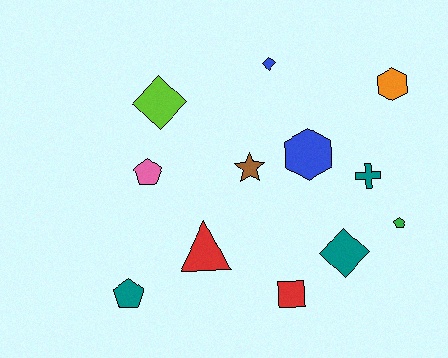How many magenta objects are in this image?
There are no magenta objects.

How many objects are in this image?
There are 12 objects.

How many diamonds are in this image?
There are 3 diamonds.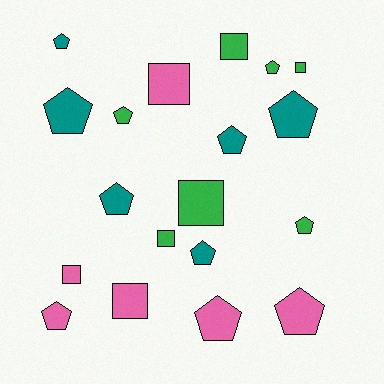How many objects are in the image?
There are 19 objects.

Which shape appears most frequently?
Pentagon, with 12 objects.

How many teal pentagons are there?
There are 6 teal pentagons.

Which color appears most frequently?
Green, with 7 objects.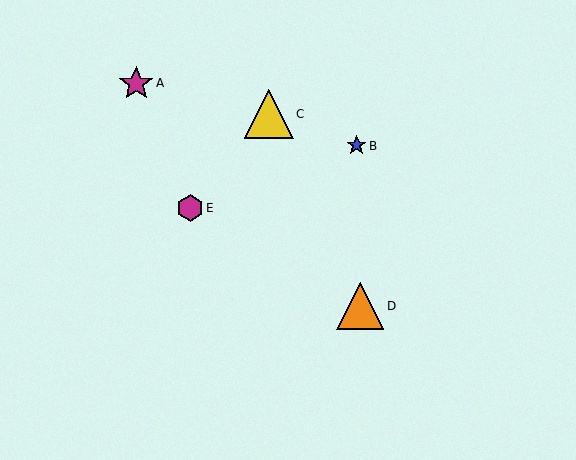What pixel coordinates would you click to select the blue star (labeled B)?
Click at (357, 146) to select the blue star B.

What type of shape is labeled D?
Shape D is an orange triangle.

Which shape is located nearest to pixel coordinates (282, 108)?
The yellow triangle (labeled C) at (269, 114) is nearest to that location.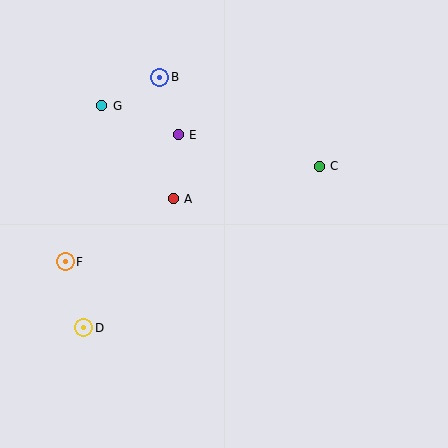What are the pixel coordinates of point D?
Point D is at (84, 328).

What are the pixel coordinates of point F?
Point F is at (65, 262).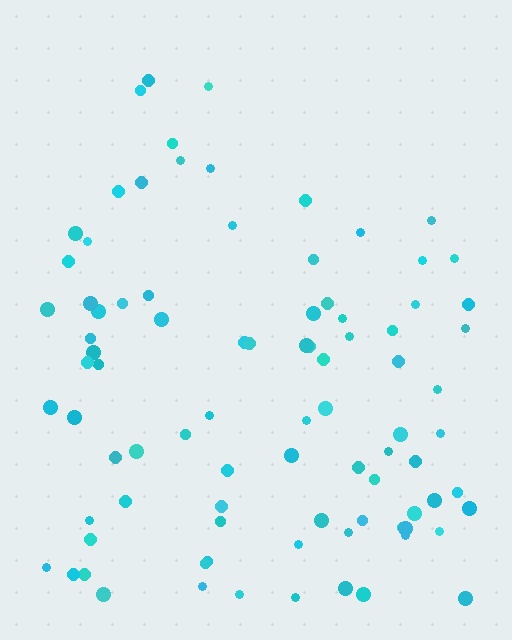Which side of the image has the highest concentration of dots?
The bottom.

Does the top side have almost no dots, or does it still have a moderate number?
Still a moderate number, just noticeably fewer than the bottom.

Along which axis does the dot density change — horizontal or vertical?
Vertical.